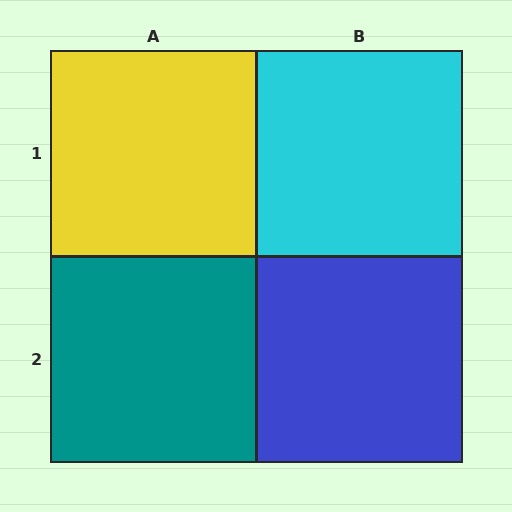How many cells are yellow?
1 cell is yellow.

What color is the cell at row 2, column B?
Blue.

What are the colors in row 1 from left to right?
Yellow, cyan.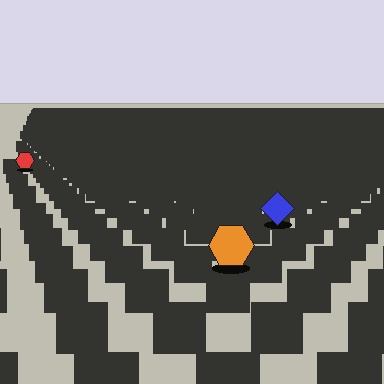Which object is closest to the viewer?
The orange hexagon is closest. The texture marks near it are larger and more spread out.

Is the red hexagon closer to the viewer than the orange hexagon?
No. The orange hexagon is closer — you can tell from the texture gradient: the ground texture is coarser near it.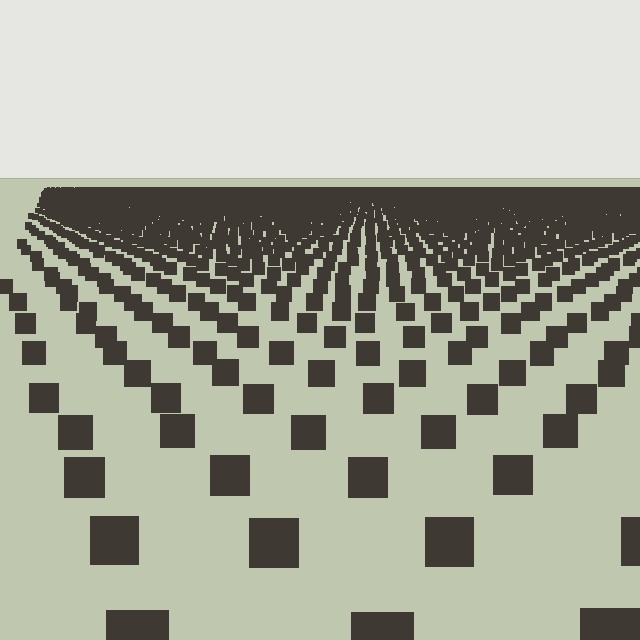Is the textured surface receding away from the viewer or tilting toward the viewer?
The surface is receding away from the viewer. Texture elements get smaller and denser toward the top.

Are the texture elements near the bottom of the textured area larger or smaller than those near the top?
Larger. Near the bottom, elements are closer to the viewer and appear at a bigger on-screen size.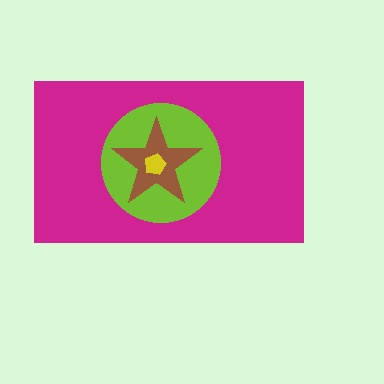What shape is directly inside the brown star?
The yellow pentagon.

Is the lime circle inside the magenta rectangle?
Yes.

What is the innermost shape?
The yellow pentagon.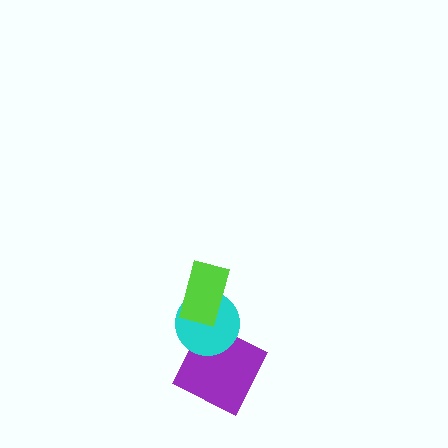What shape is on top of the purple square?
The cyan circle is on top of the purple square.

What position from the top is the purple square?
The purple square is 3rd from the top.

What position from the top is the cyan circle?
The cyan circle is 2nd from the top.